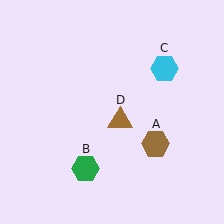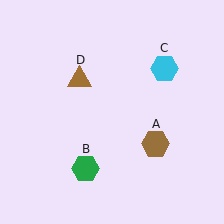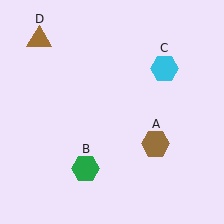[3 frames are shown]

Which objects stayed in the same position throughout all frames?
Brown hexagon (object A) and green hexagon (object B) and cyan hexagon (object C) remained stationary.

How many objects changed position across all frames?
1 object changed position: brown triangle (object D).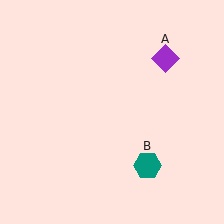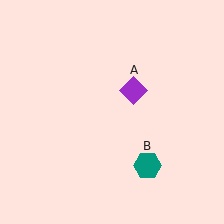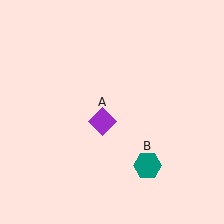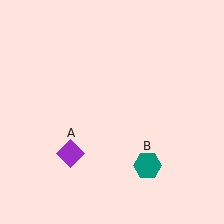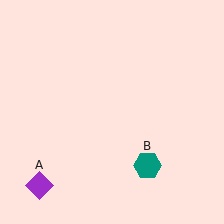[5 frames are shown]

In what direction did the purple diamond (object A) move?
The purple diamond (object A) moved down and to the left.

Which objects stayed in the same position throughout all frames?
Teal hexagon (object B) remained stationary.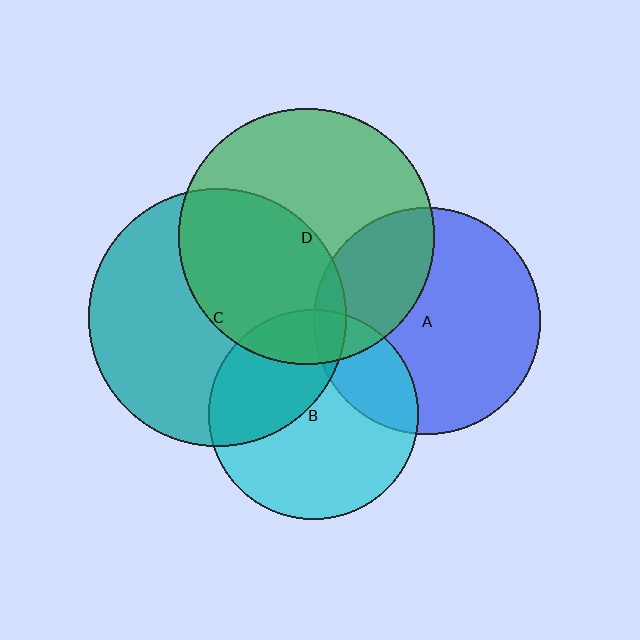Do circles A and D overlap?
Yes.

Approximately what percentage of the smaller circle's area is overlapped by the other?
Approximately 30%.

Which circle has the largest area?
Circle C (teal).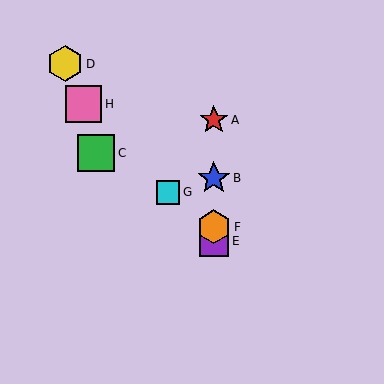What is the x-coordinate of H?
Object H is at x≈83.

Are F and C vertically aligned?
No, F is at x≈214 and C is at x≈96.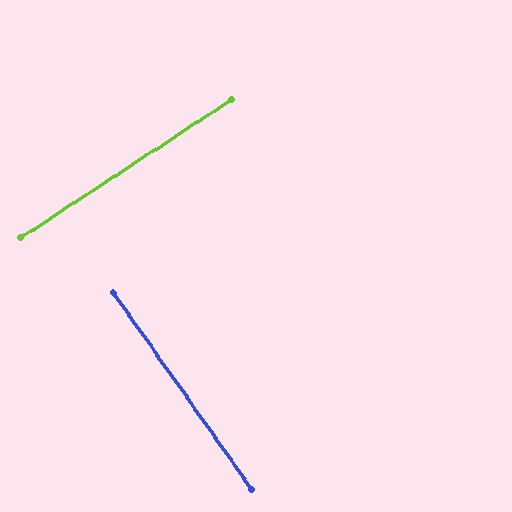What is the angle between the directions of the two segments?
Approximately 88 degrees.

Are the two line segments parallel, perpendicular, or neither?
Perpendicular — they meet at approximately 88°.